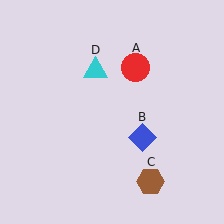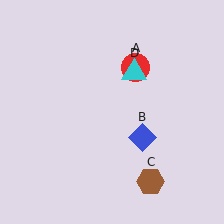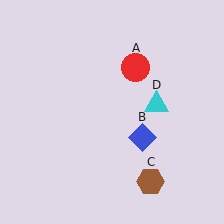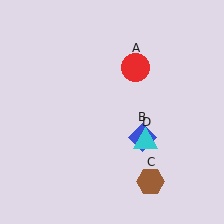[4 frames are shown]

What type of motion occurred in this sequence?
The cyan triangle (object D) rotated clockwise around the center of the scene.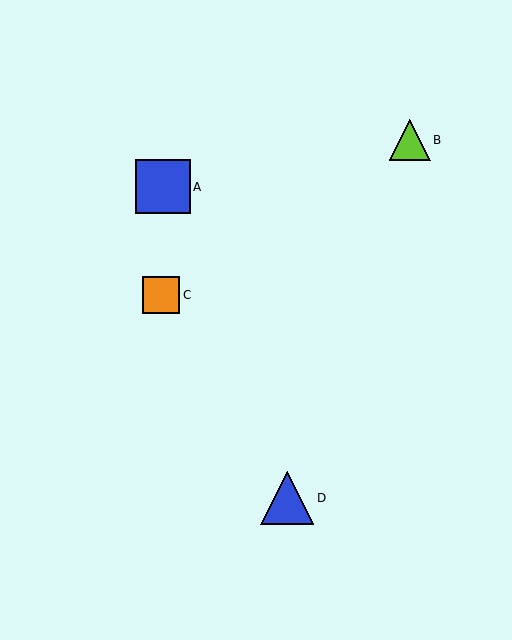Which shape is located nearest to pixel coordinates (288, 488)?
The blue triangle (labeled D) at (287, 498) is nearest to that location.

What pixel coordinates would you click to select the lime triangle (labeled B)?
Click at (410, 140) to select the lime triangle B.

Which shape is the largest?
The blue square (labeled A) is the largest.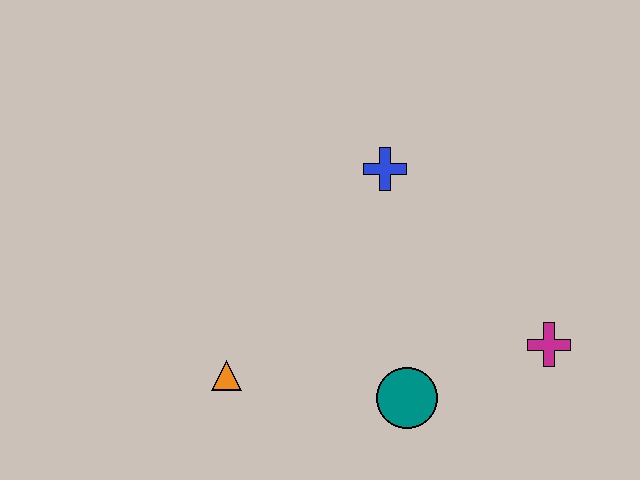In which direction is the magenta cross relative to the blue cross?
The magenta cross is below the blue cross.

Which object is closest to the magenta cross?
The teal circle is closest to the magenta cross.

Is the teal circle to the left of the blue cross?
No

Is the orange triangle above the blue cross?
No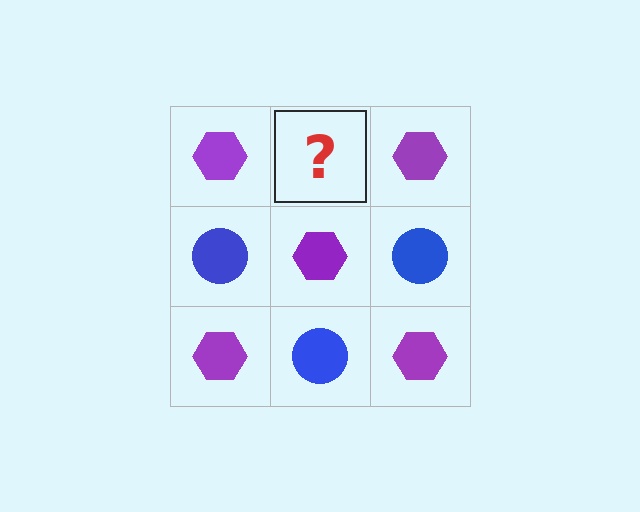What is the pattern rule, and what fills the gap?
The rule is that it alternates purple hexagon and blue circle in a checkerboard pattern. The gap should be filled with a blue circle.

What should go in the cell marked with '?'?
The missing cell should contain a blue circle.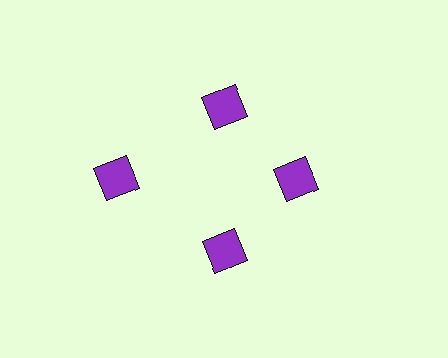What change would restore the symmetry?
The symmetry would be restored by moving it inward, back onto the ring so that all 4 diamonds sit at equal angles and equal distance from the center.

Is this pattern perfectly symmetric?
No. The 4 purple diamonds are arranged in a ring, but one element near the 9 o'clock position is pushed outward from the center, breaking the 4-fold rotational symmetry.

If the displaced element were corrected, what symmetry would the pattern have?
It would have 4-fold rotational symmetry — the pattern would map onto itself every 90 degrees.